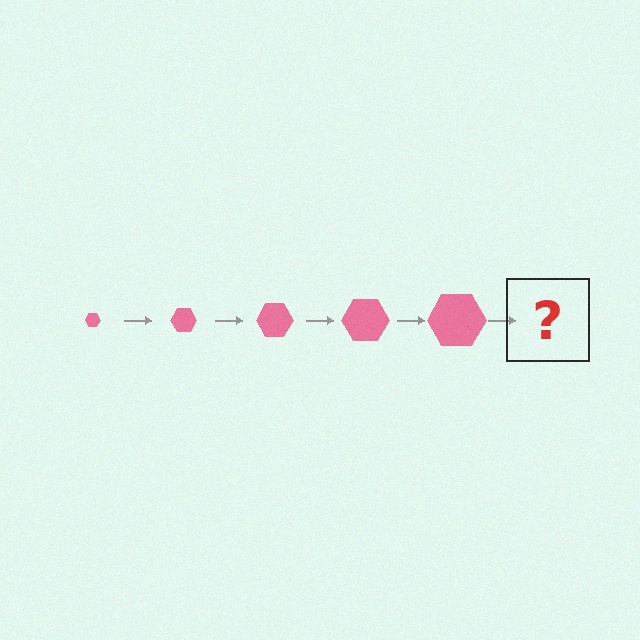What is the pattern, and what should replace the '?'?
The pattern is that the hexagon gets progressively larger each step. The '?' should be a pink hexagon, larger than the previous one.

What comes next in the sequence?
The next element should be a pink hexagon, larger than the previous one.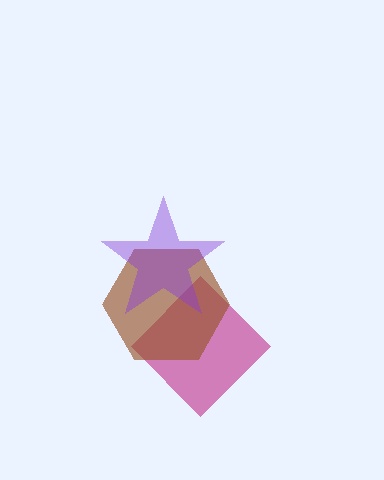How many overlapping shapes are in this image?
There are 3 overlapping shapes in the image.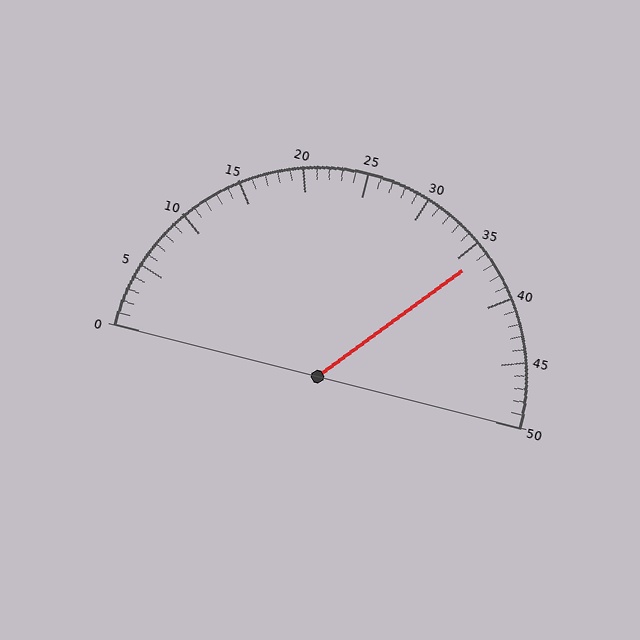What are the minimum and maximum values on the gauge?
The gauge ranges from 0 to 50.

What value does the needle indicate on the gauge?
The needle indicates approximately 36.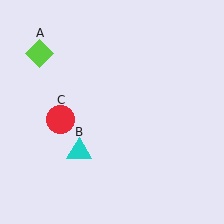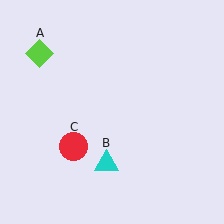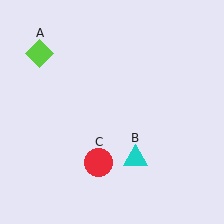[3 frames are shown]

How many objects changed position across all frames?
2 objects changed position: cyan triangle (object B), red circle (object C).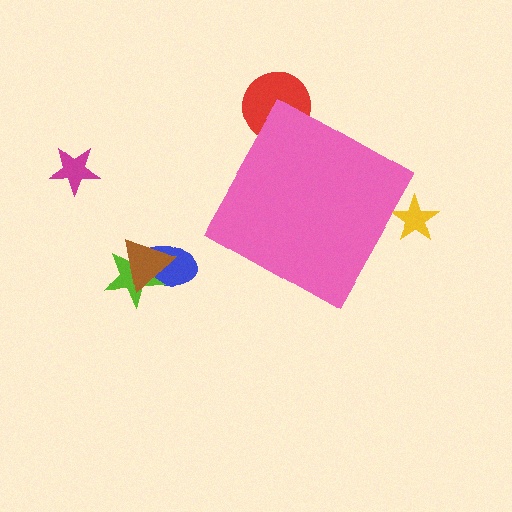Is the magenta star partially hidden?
No, the magenta star is fully visible.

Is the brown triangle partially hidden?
No, the brown triangle is fully visible.